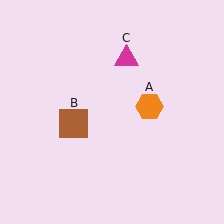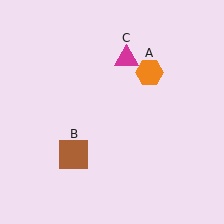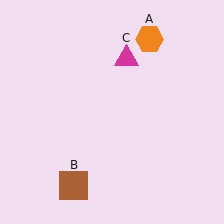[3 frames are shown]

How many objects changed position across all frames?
2 objects changed position: orange hexagon (object A), brown square (object B).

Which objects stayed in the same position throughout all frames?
Magenta triangle (object C) remained stationary.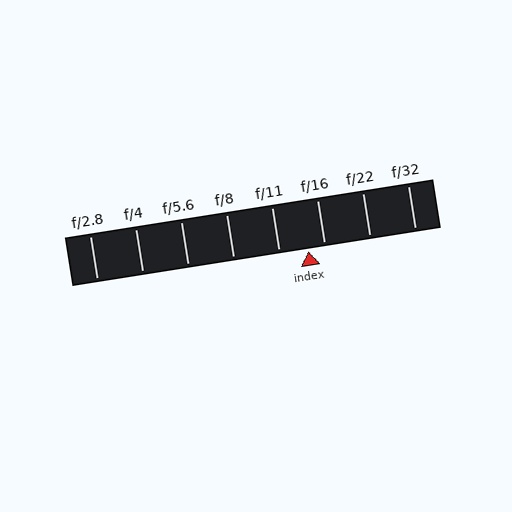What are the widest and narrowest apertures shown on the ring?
The widest aperture shown is f/2.8 and the narrowest is f/32.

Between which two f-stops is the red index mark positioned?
The index mark is between f/11 and f/16.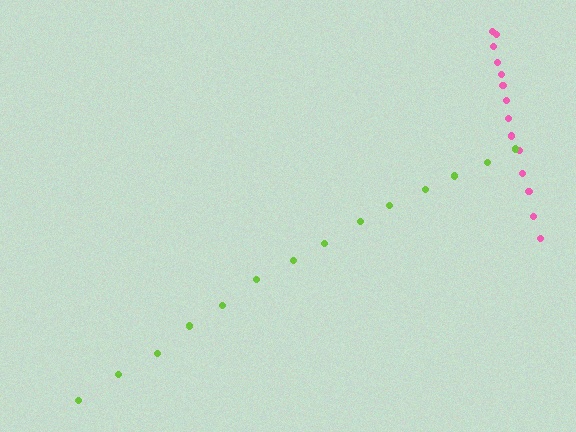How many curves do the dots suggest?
There are 2 distinct paths.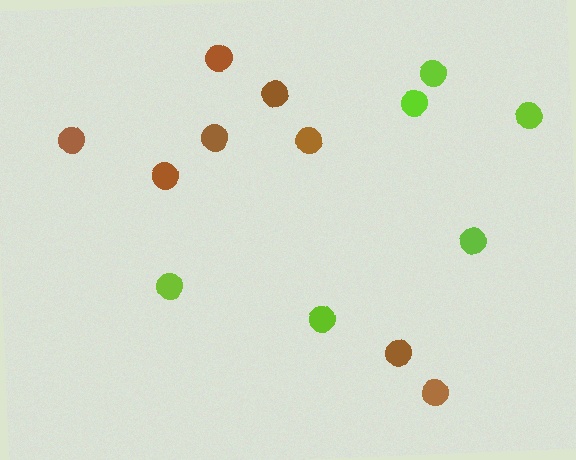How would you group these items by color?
There are 2 groups: one group of lime circles (6) and one group of brown circles (8).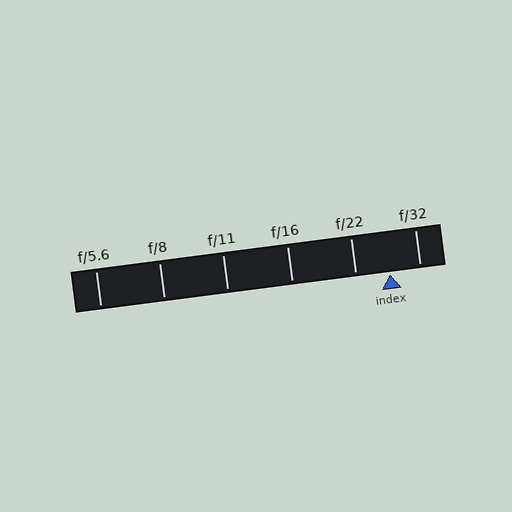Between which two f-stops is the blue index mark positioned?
The index mark is between f/22 and f/32.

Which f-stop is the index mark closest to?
The index mark is closest to f/32.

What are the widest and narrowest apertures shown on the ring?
The widest aperture shown is f/5.6 and the narrowest is f/32.